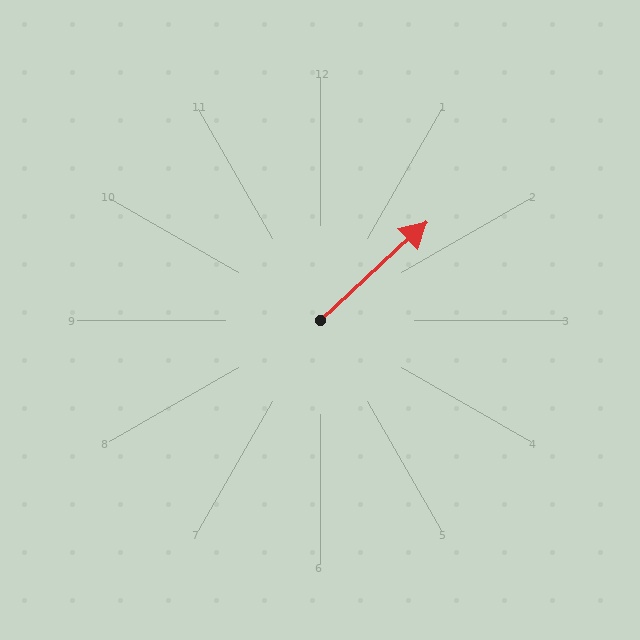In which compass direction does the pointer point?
Northeast.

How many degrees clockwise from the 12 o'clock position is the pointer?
Approximately 47 degrees.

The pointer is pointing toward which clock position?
Roughly 2 o'clock.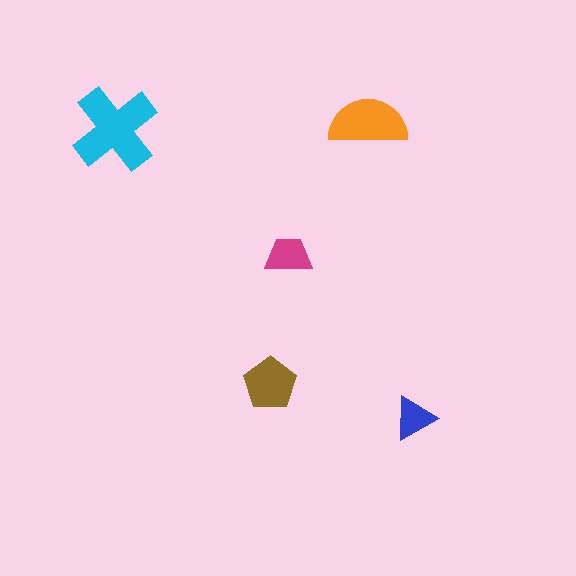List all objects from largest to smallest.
The cyan cross, the orange semicircle, the brown pentagon, the magenta trapezoid, the blue triangle.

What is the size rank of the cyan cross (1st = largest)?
1st.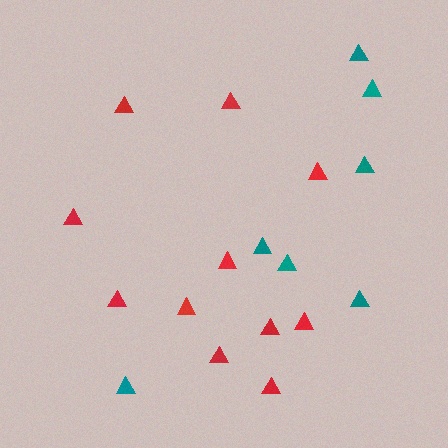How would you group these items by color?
There are 2 groups: one group of teal triangles (7) and one group of red triangles (11).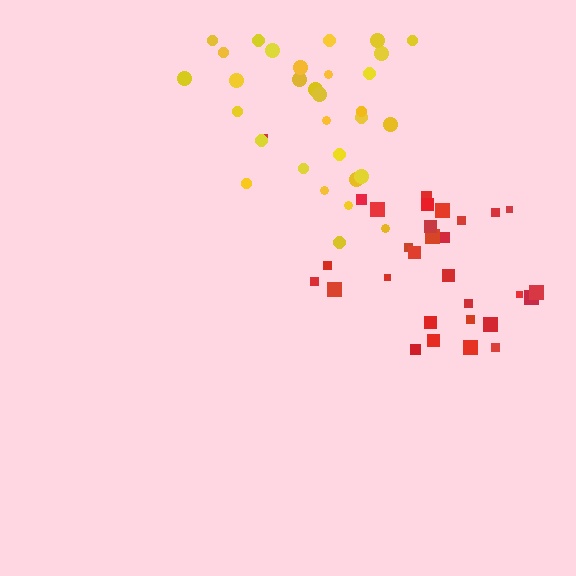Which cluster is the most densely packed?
Red.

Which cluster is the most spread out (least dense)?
Yellow.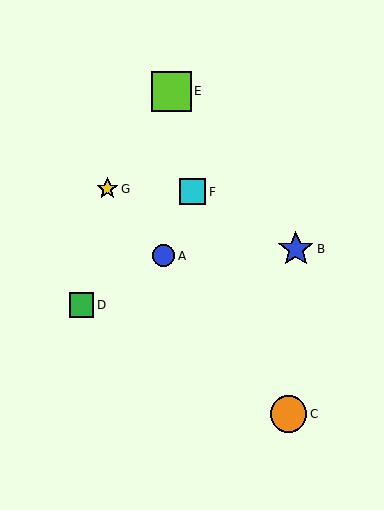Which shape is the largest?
The lime square (labeled E) is the largest.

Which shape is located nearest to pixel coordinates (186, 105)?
The lime square (labeled E) at (171, 91) is nearest to that location.